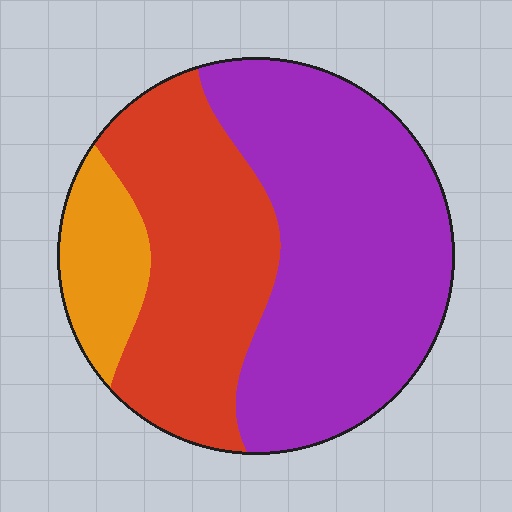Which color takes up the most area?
Purple, at roughly 55%.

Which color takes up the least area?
Orange, at roughly 10%.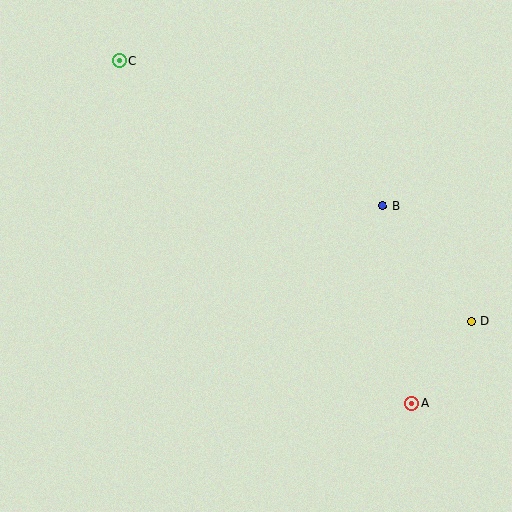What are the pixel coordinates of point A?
Point A is at (412, 403).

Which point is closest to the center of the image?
Point B at (383, 206) is closest to the center.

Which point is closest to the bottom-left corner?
Point A is closest to the bottom-left corner.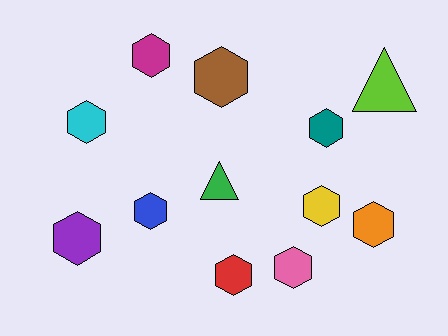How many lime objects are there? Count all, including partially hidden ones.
There is 1 lime object.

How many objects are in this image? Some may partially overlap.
There are 12 objects.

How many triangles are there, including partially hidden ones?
There are 2 triangles.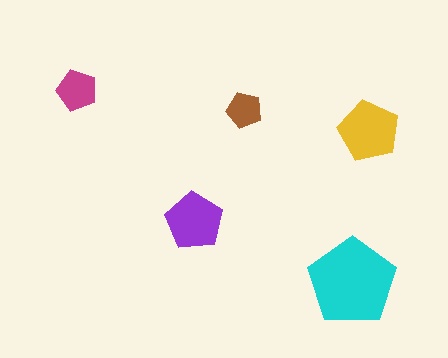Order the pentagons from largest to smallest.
the cyan one, the yellow one, the purple one, the magenta one, the brown one.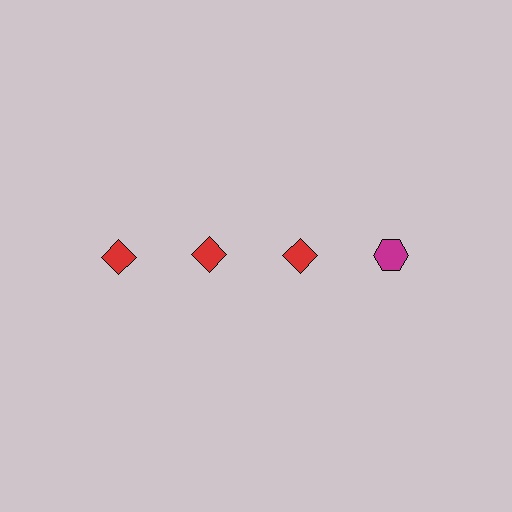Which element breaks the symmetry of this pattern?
The magenta hexagon in the top row, second from right column breaks the symmetry. All other shapes are red diamonds.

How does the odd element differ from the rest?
It differs in both color (magenta instead of red) and shape (hexagon instead of diamond).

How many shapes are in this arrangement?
There are 4 shapes arranged in a grid pattern.